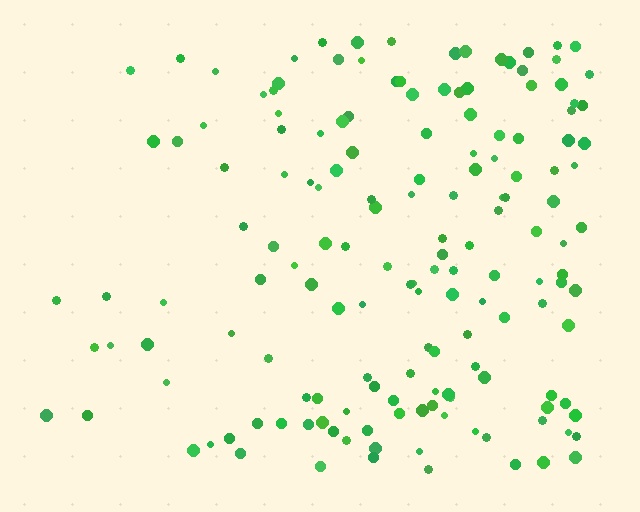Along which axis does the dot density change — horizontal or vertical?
Horizontal.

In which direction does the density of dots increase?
From left to right, with the right side densest.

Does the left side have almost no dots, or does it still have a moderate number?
Still a moderate number, just noticeably fewer than the right.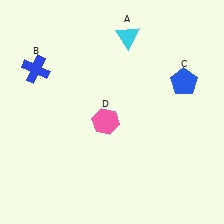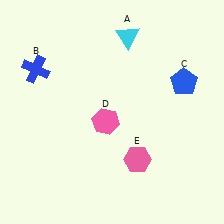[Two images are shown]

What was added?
A pink hexagon (E) was added in Image 2.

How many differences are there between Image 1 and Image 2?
There is 1 difference between the two images.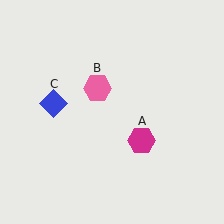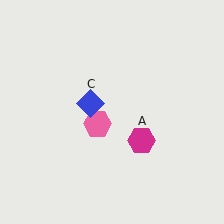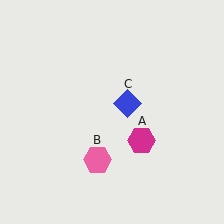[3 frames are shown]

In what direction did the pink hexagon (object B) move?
The pink hexagon (object B) moved down.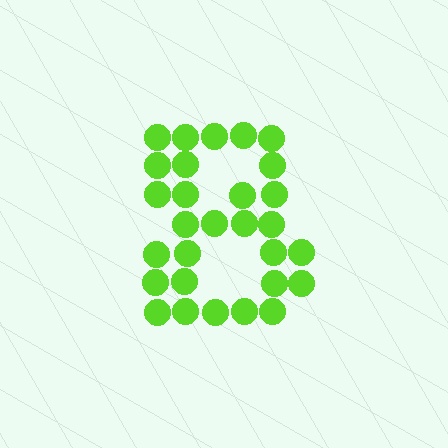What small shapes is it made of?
It is made of small circles.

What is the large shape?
The large shape is the digit 8.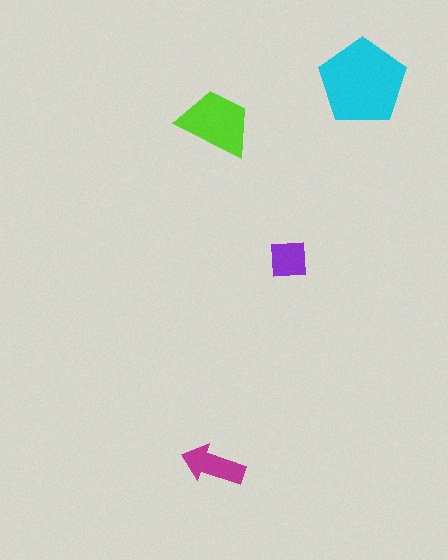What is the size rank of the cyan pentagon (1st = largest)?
1st.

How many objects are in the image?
There are 4 objects in the image.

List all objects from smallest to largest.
The purple square, the magenta arrow, the lime trapezoid, the cyan pentagon.